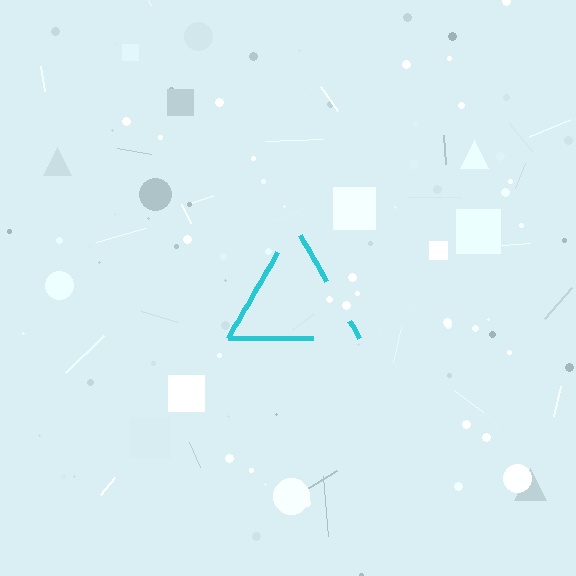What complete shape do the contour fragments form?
The contour fragments form a triangle.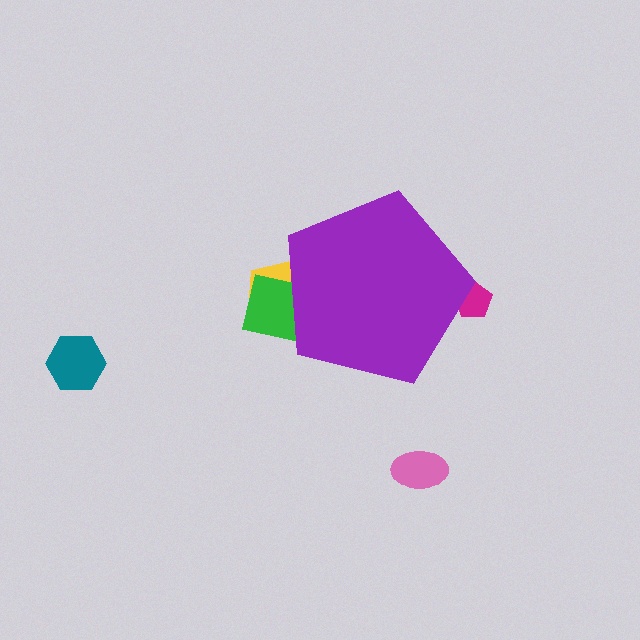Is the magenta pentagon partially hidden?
Yes, the magenta pentagon is partially hidden behind the purple pentagon.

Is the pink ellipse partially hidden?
No, the pink ellipse is fully visible.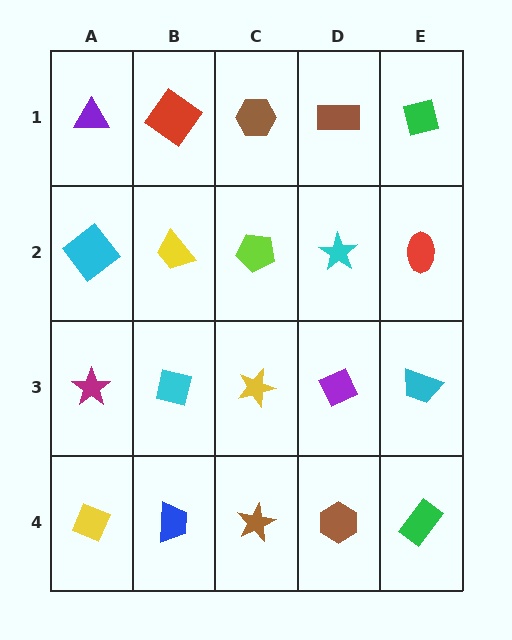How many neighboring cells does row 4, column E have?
2.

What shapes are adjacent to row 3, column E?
A red ellipse (row 2, column E), a green rectangle (row 4, column E), a purple diamond (row 3, column D).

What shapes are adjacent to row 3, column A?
A cyan diamond (row 2, column A), a yellow diamond (row 4, column A), a cyan square (row 3, column B).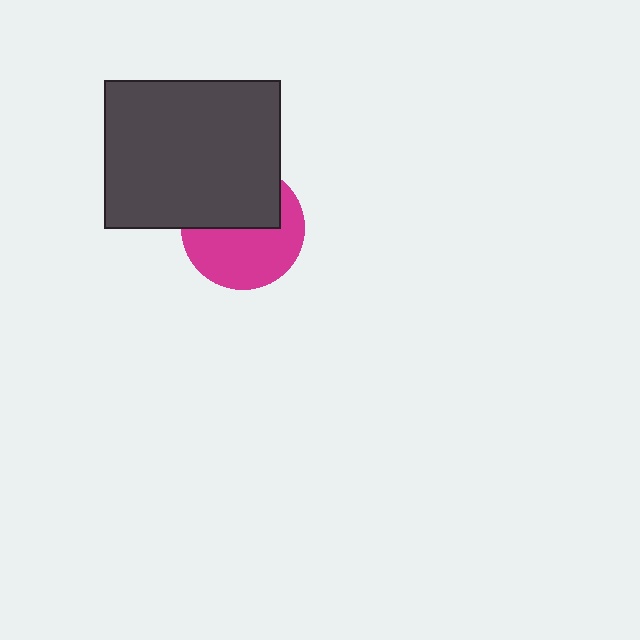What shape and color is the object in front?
The object in front is a dark gray rectangle.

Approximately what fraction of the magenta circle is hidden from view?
Roughly 45% of the magenta circle is hidden behind the dark gray rectangle.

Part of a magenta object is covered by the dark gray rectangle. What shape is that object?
It is a circle.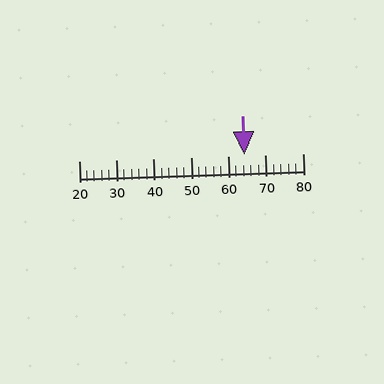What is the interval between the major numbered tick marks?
The major tick marks are spaced 10 units apart.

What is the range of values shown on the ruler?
The ruler shows values from 20 to 80.